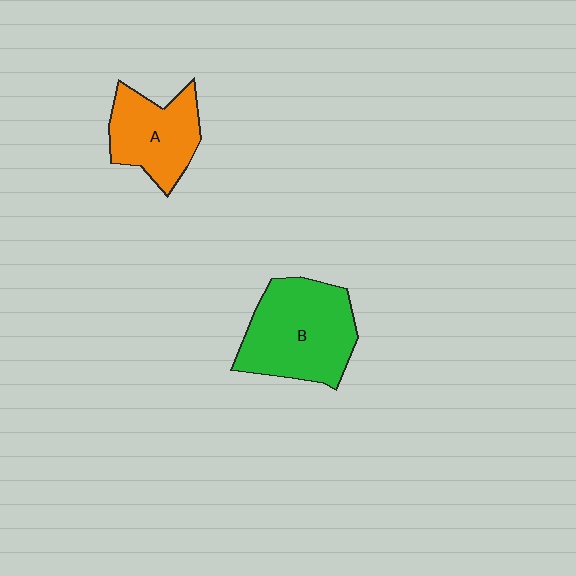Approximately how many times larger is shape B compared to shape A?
Approximately 1.4 times.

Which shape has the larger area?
Shape B (green).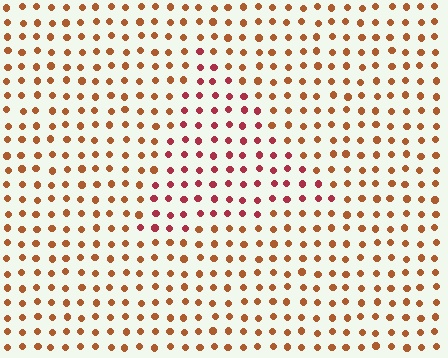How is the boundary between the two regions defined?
The boundary is defined purely by a slight shift in hue (about 33 degrees). Spacing, size, and orientation are identical on both sides.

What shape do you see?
I see a triangle.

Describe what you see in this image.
The image is filled with small brown elements in a uniform arrangement. A triangle-shaped region is visible where the elements are tinted to a slightly different hue, forming a subtle color boundary.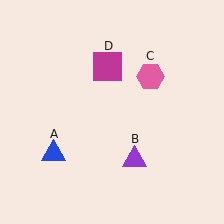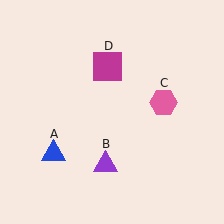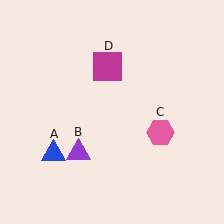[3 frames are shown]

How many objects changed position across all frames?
2 objects changed position: purple triangle (object B), pink hexagon (object C).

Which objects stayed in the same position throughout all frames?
Blue triangle (object A) and magenta square (object D) remained stationary.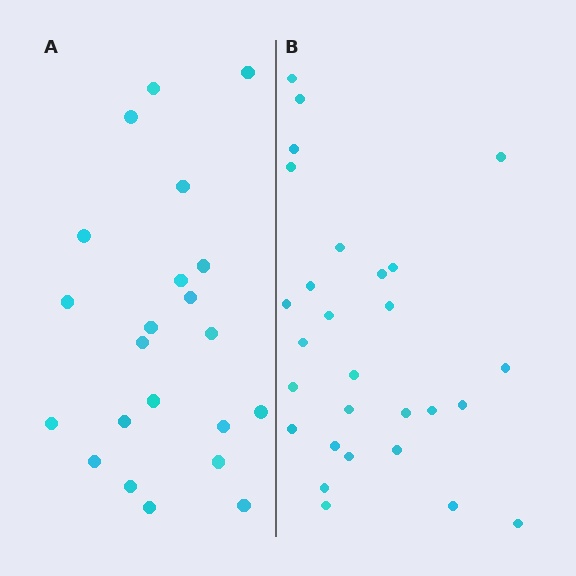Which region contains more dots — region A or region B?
Region B (the right region) has more dots.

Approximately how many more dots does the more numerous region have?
Region B has about 6 more dots than region A.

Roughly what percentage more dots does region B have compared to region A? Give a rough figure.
About 25% more.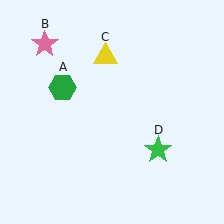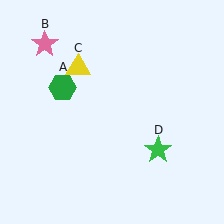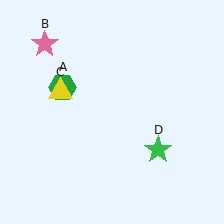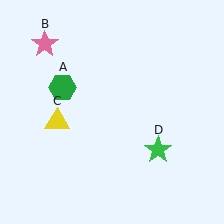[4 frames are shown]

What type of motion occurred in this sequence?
The yellow triangle (object C) rotated counterclockwise around the center of the scene.